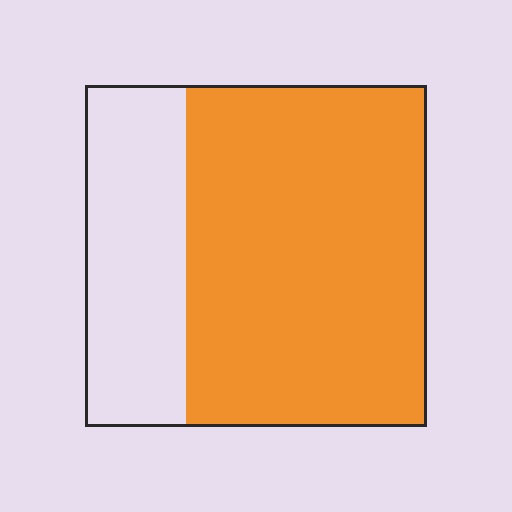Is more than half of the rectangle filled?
Yes.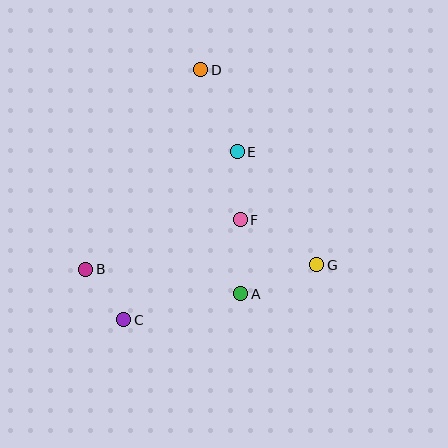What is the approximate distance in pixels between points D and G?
The distance between D and G is approximately 227 pixels.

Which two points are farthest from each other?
Points C and D are farthest from each other.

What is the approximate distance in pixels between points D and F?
The distance between D and F is approximately 155 pixels.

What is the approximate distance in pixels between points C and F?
The distance between C and F is approximately 154 pixels.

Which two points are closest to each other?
Points B and C are closest to each other.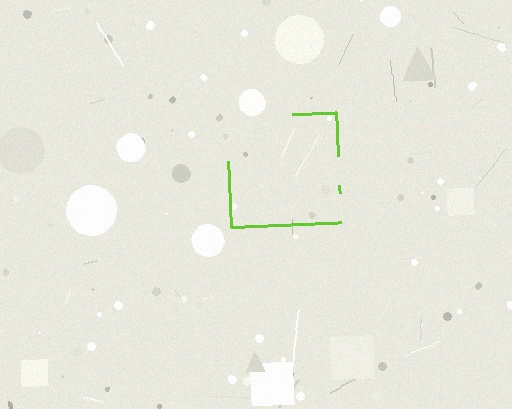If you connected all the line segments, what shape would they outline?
They would outline a square.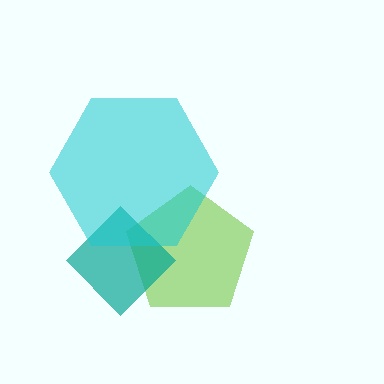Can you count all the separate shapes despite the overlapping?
Yes, there are 3 separate shapes.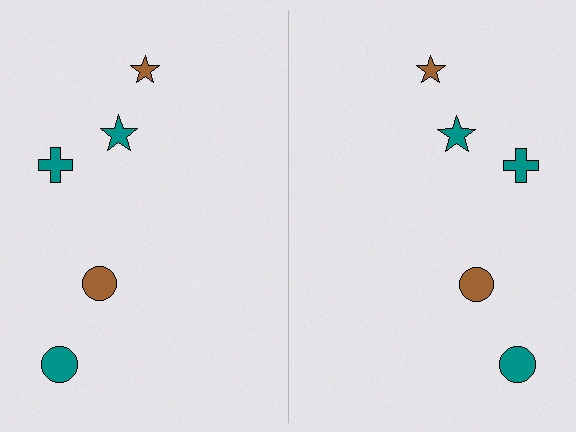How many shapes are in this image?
There are 10 shapes in this image.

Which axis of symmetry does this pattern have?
The pattern has a vertical axis of symmetry running through the center of the image.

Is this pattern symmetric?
Yes, this pattern has bilateral (reflection) symmetry.